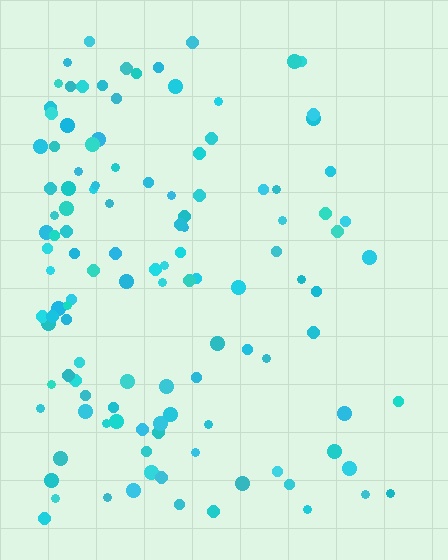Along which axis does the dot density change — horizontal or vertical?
Horizontal.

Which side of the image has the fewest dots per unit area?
The right.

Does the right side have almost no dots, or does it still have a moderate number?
Still a moderate number, just noticeably fewer than the left.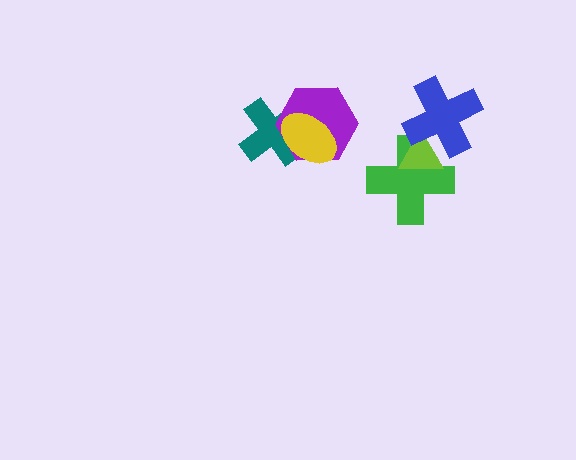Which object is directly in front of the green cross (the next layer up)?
The lime triangle is directly in front of the green cross.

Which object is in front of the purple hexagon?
The yellow ellipse is in front of the purple hexagon.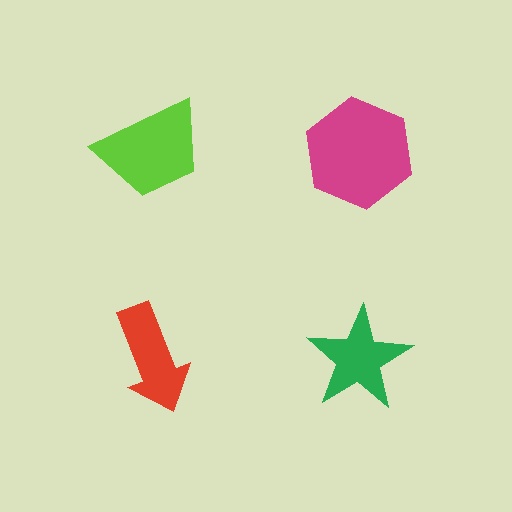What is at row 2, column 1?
A red arrow.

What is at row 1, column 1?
A lime trapezoid.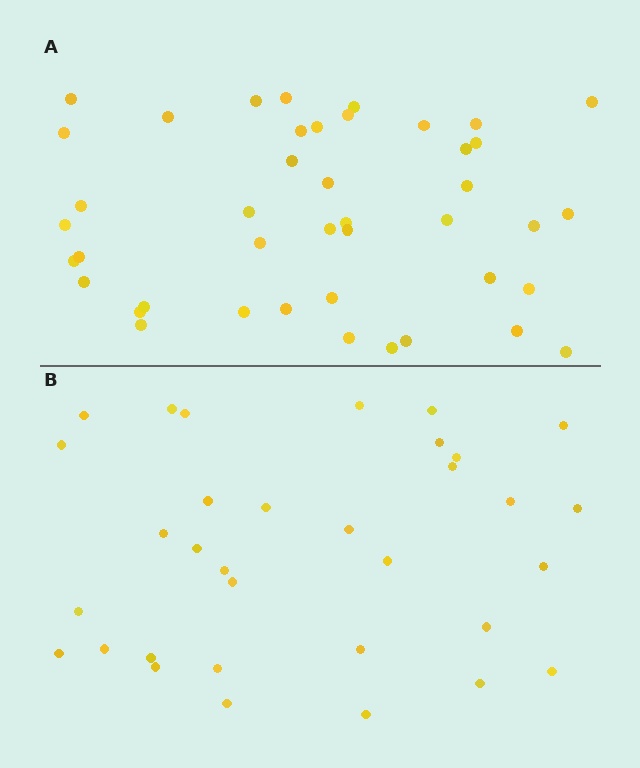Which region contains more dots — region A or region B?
Region A (the top region) has more dots.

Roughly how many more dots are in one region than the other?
Region A has roughly 10 or so more dots than region B.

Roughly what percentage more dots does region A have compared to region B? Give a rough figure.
About 30% more.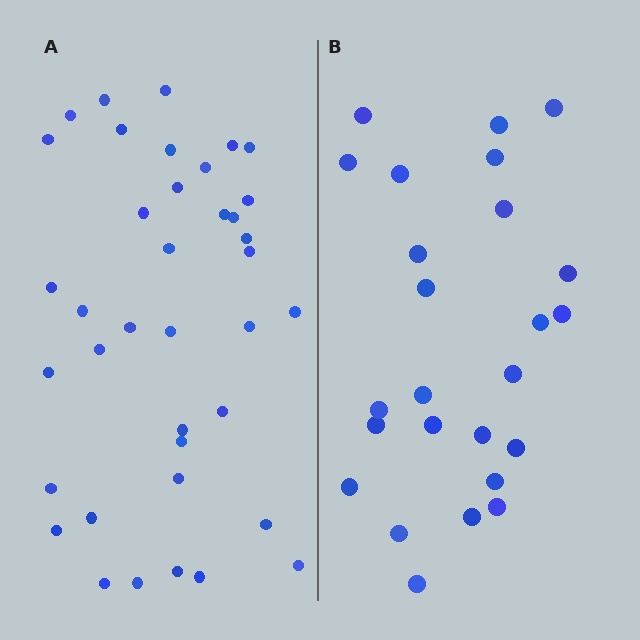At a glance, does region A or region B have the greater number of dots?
Region A (the left region) has more dots.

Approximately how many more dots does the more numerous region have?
Region A has approximately 15 more dots than region B.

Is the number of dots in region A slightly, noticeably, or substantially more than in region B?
Region A has substantially more. The ratio is roughly 1.5 to 1.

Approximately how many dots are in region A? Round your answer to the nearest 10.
About 40 dots. (The exact count is 38, which rounds to 40.)